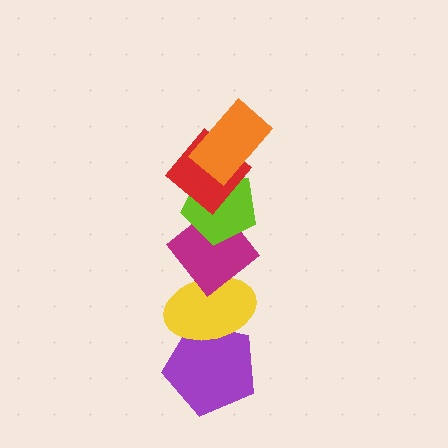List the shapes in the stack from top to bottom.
From top to bottom: the orange rectangle, the red diamond, the lime pentagon, the magenta diamond, the yellow ellipse, the purple pentagon.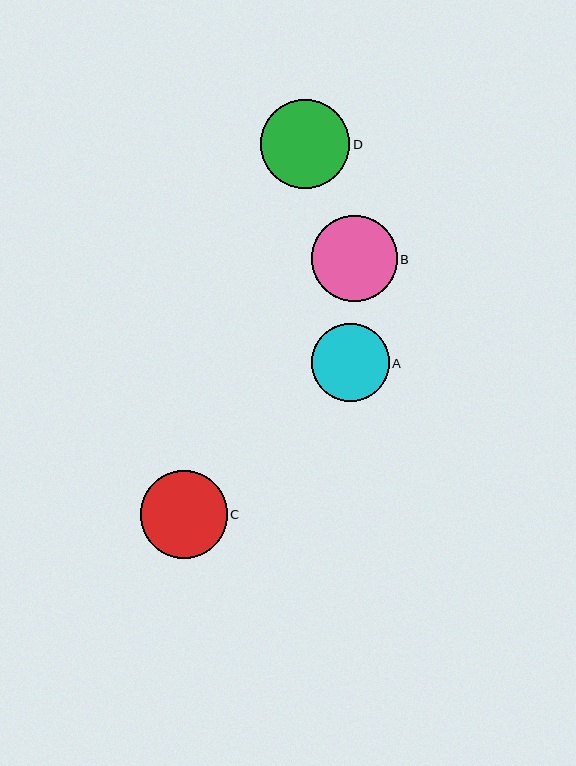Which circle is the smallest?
Circle A is the smallest with a size of approximately 77 pixels.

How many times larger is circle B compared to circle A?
Circle B is approximately 1.1 times the size of circle A.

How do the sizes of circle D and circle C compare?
Circle D and circle C are approximately the same size.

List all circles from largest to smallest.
From largest to smallest: D, C, B, A.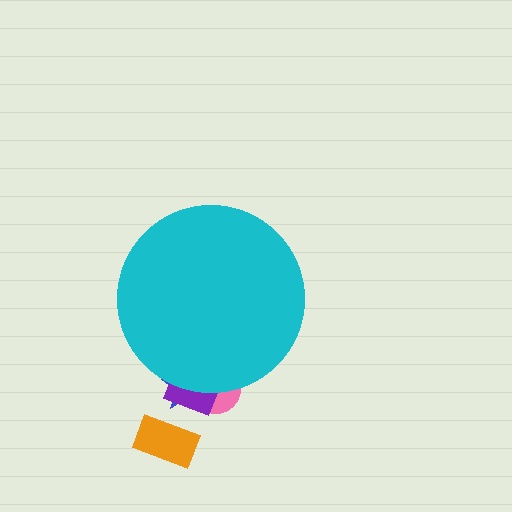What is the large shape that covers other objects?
A cyan circle.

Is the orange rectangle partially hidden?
No, the orange rectangle is fully visible.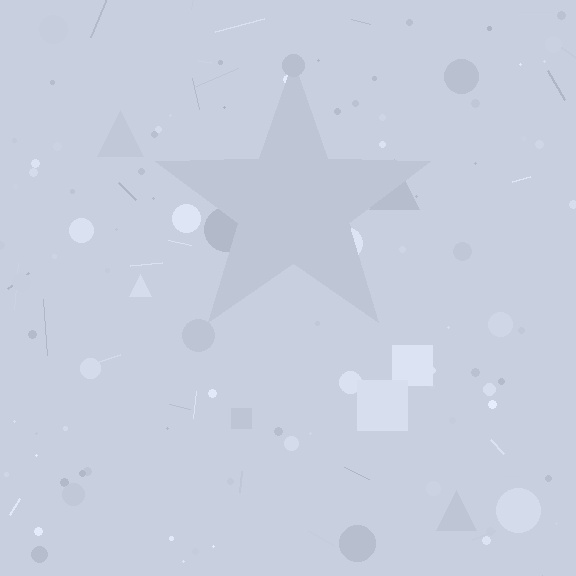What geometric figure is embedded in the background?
A star is embedded in the background.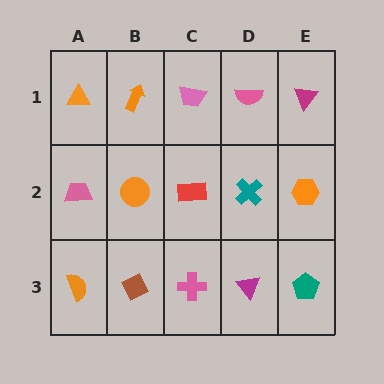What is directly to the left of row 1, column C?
An orange arrow.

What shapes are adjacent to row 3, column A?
A pink trapezoid (row 2, column A), a brown diamond (row 3, column B).